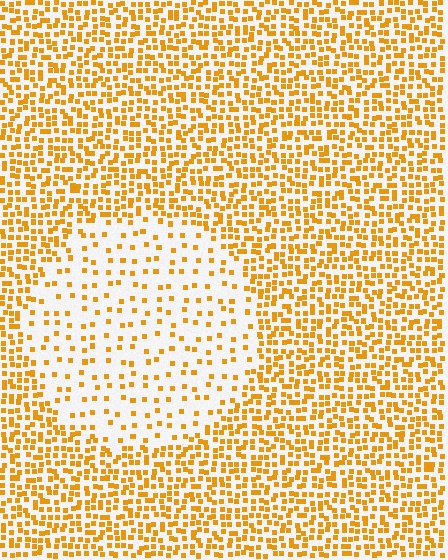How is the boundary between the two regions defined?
The boundary is defined by a change in element density (approximately 2.8x ratio). All elements are the same color, size, and shape.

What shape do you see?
I see a circle.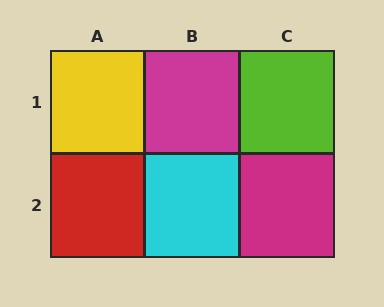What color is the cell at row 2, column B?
Cyan.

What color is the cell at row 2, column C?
Magenta.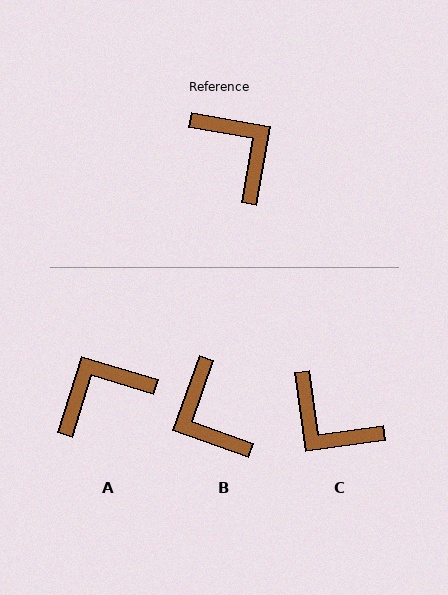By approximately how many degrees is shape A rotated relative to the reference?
Approximately 83 degrees counter-clockwise.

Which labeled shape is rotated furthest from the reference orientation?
B, about 170 degrees away.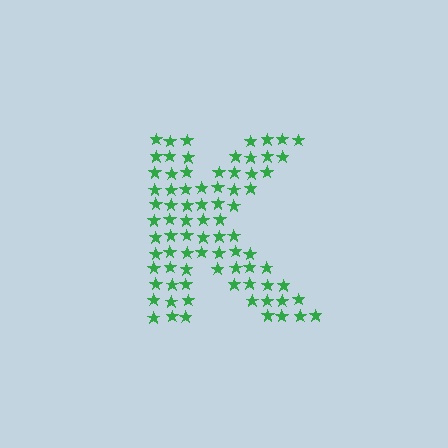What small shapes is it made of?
It is made of small stars.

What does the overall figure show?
The overall figure shows the letter K.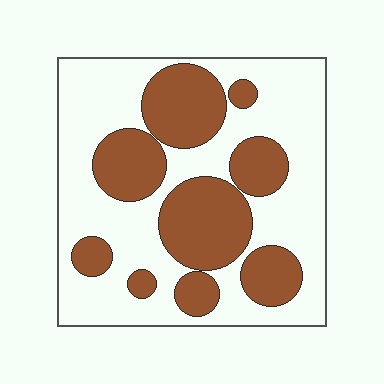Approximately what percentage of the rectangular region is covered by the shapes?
Approximately 40%.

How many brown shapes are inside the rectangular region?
9.